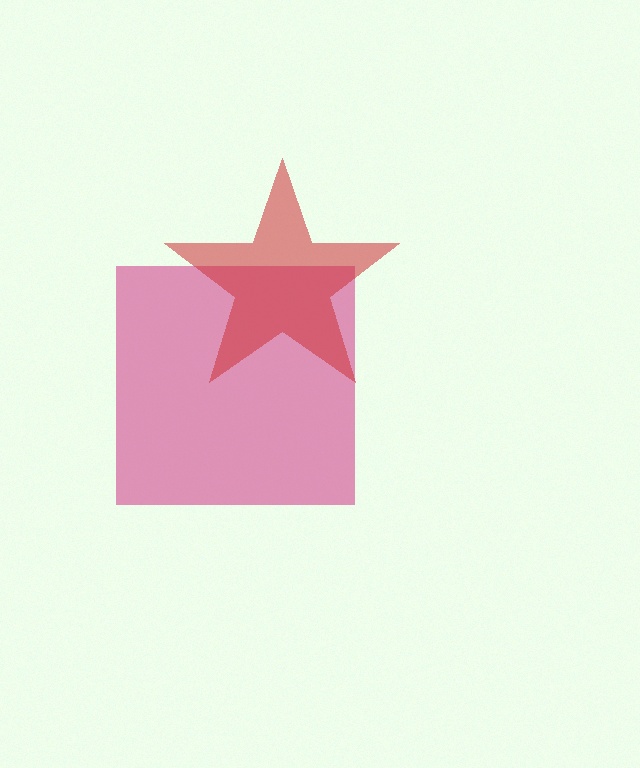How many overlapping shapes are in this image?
There are 2 overlapping shapes in the image.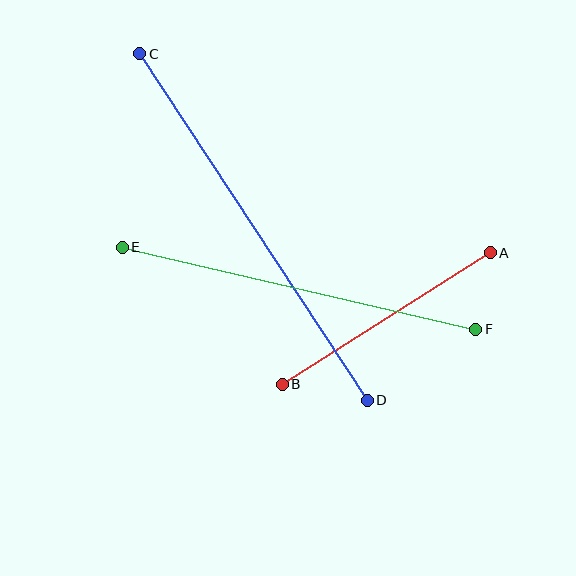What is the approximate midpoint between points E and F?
The midpoint is at approximately (299, 288) pixels.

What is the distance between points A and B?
The distance is approximately 246 pixels.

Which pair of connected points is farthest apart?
Points C and D are farthest apart.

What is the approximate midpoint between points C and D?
The midpoint is at approximately (253, 227) pixels.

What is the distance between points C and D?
The distance is approximately 414 pixels.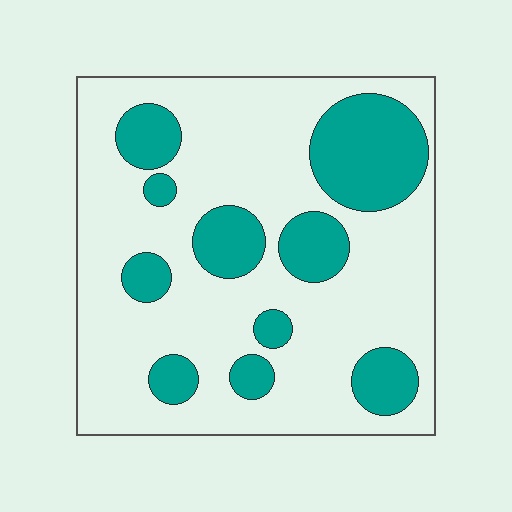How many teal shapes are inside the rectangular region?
10.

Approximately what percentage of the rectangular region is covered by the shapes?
Approximately 25%.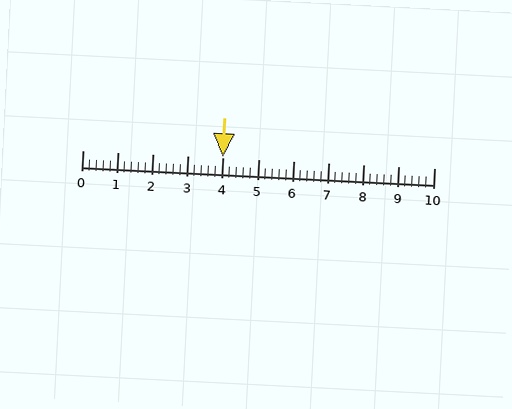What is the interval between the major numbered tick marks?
The major tick marks are spaced 1 units apart.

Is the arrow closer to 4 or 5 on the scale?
The arrow is closer to 4.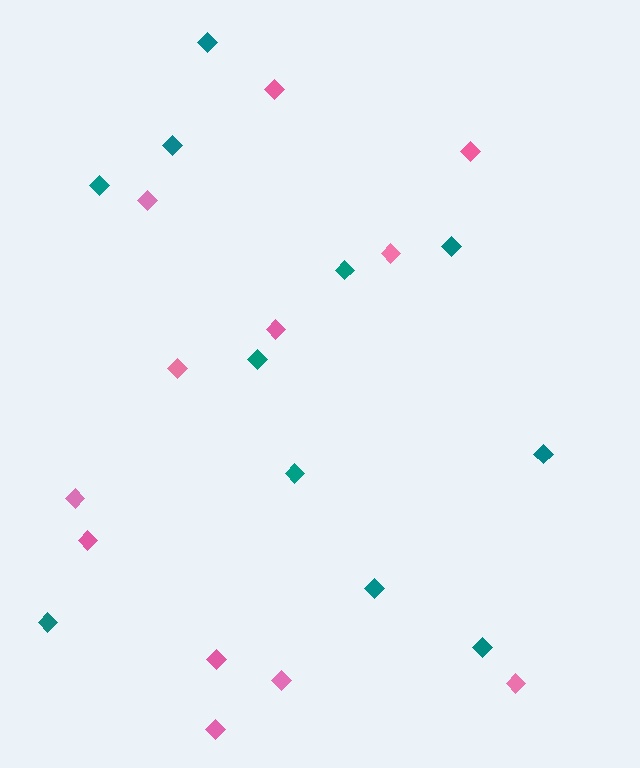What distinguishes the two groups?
There are 2 groups: one group of pink diamonds (12) and one group of teal diamonds (11).